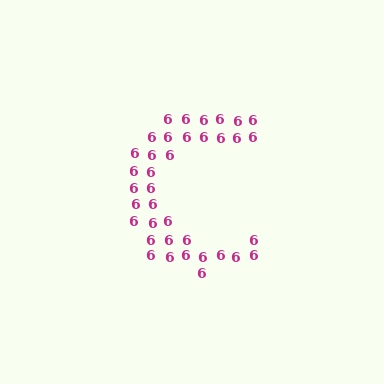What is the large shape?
The large shape is the letter C.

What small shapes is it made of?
It is made of small digit 6's.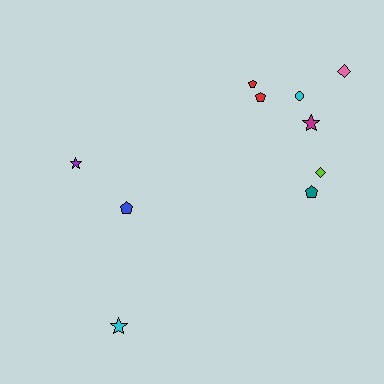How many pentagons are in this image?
There are 4 pentagons.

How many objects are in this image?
There are 10 objects.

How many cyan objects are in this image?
There are 2 cyan objects.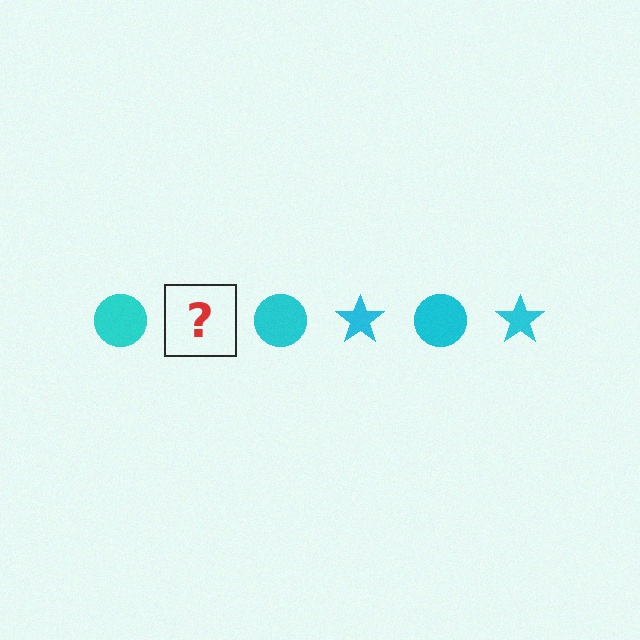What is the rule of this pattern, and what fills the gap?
The rule is that the pattern cycles through circle, star shapes in cyan. The gap should be filled with a cyan star.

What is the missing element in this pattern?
The missing element is a cyan star.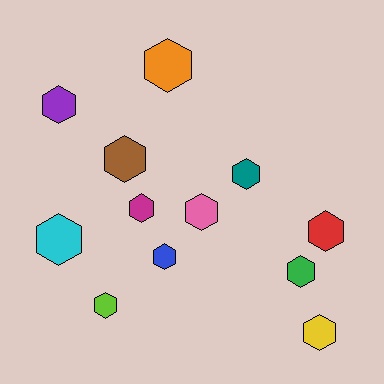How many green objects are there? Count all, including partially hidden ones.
There is 1 green object.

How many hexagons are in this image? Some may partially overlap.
There are 12 hexagons.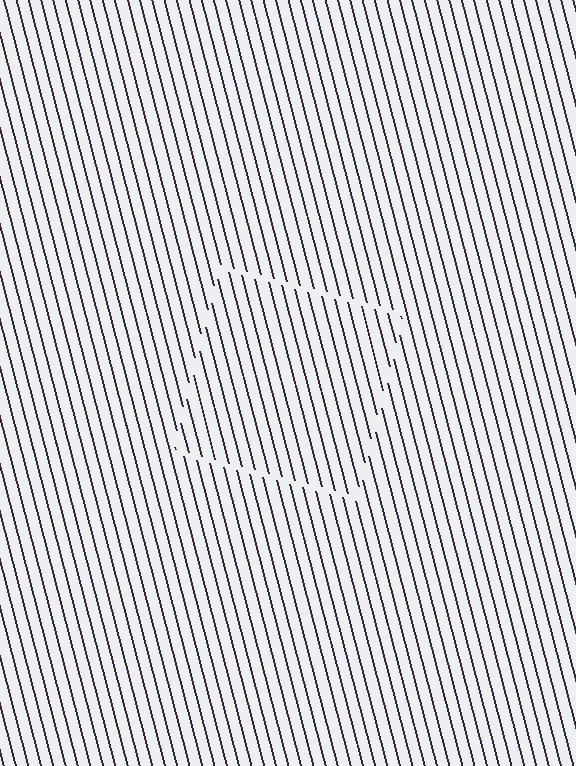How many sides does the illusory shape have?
4 sides — the line-ends trace a square.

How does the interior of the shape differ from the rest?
The interior of the shape contains the same grating, shifted by half a period — the contour is defined by the phase discontinuity where line-ends from the inner and outer gratings abut.